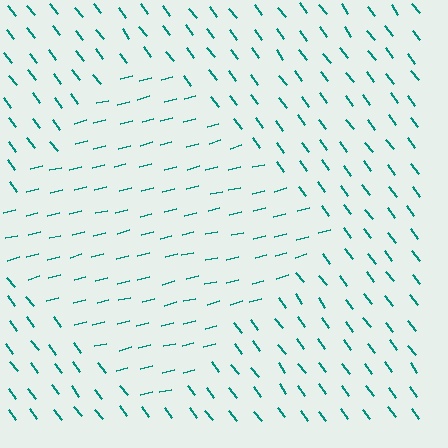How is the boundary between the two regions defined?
The boundary is defined purely by a change in line orientation (approximately 68 degrees difference). All lines are the same color and thickness.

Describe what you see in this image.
The image is filled with small teal line segments. A diamond region in the image has lines oriented differently from the surrounding lines, creating a visible texture boundary.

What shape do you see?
I see a diamond.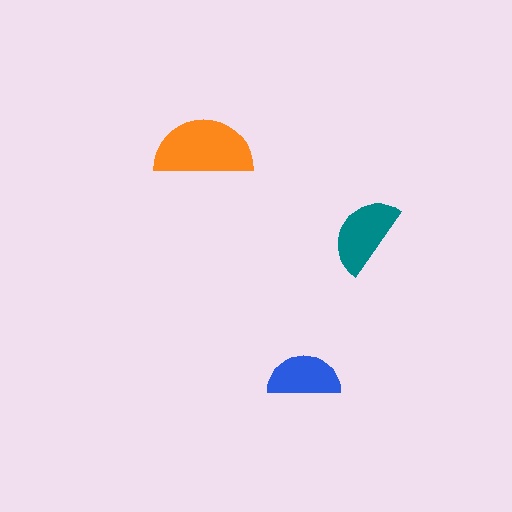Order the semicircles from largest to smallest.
the orange one, the teal one, the blue one.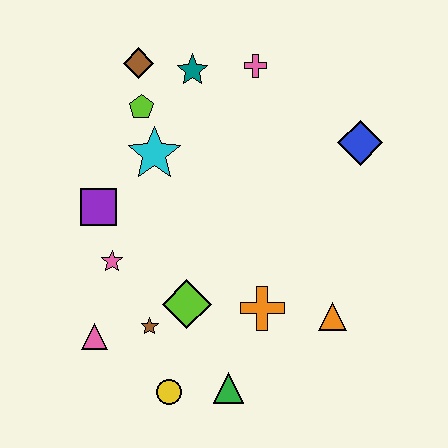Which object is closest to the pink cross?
The teal star is closest to the pink cross.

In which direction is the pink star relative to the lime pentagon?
The pink star is below the lime pentagon.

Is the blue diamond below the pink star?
No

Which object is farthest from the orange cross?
The brown diamond is farthest from the orange cross.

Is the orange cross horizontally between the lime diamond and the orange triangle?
Yes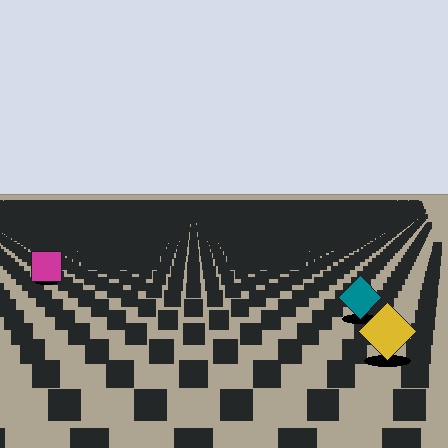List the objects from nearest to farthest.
From nearest to farthest: the yellow diamond, the teal diamond, the magenta square.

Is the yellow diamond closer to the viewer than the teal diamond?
Yes. The yellow diamond is closer — you can tell from the texture gradient: the ground texture is coarser near it.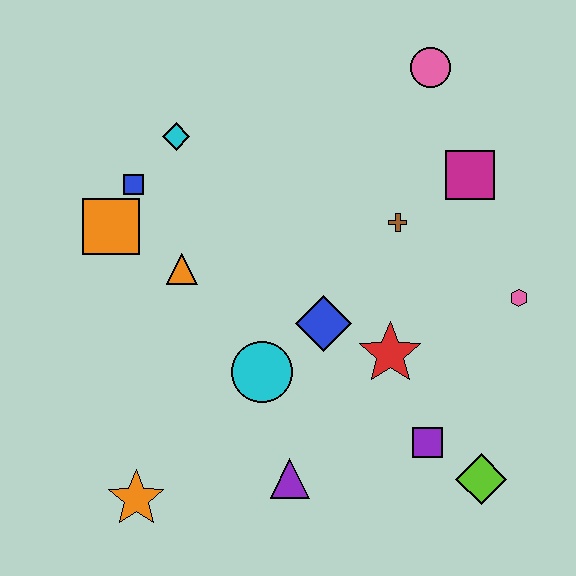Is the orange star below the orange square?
Yes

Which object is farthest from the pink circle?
The orange star is farthest from the pink circle.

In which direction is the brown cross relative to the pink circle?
The brown cross is below the pink circle.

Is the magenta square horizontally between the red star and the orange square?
No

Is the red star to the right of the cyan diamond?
Yes